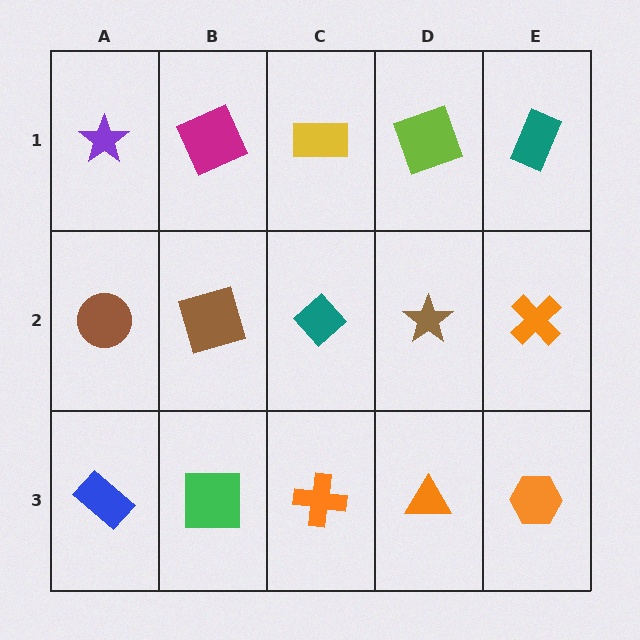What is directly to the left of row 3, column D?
An orange cross.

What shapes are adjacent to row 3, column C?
A teal diamond (row 2, column C), a green square (row 3, column B), an orange triangle (row 3, column D).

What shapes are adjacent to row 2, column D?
A lime square (row 1, column D), an orange triangle (row 3, column D), a teal diamond (row 2, column C), an orange cross (row 2, column E).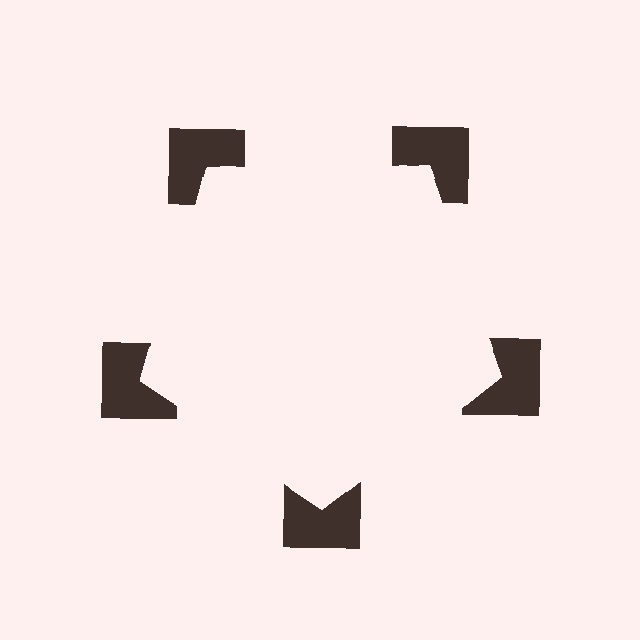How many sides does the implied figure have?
5 sides.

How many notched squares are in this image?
There are 5 — one at each vertex of the illusory pentagon.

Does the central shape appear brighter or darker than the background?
It typically appears slightly brighter than the background, even though no actual brightness change is drawn.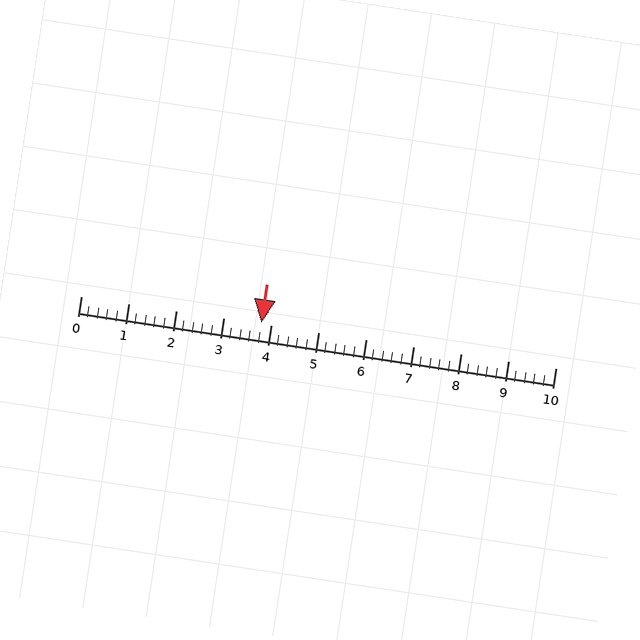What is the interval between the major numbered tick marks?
The major tick marks are spaced 1 units apart.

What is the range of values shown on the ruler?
The ruler shows values from 0 to 10.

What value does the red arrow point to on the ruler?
The red arrow points to approximately 3.8.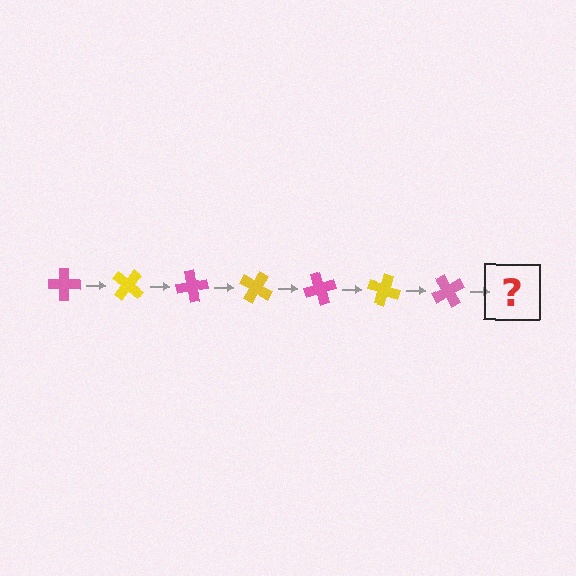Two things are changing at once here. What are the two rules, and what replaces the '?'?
The two rules are that it rotates 40 degrees each step and the color cycles through pink and yellow. The '?' should be a yellow cross, rotated 280 degrees from the start.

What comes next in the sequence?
The next element should be a yellow cross, rotated 280 degrees from the start.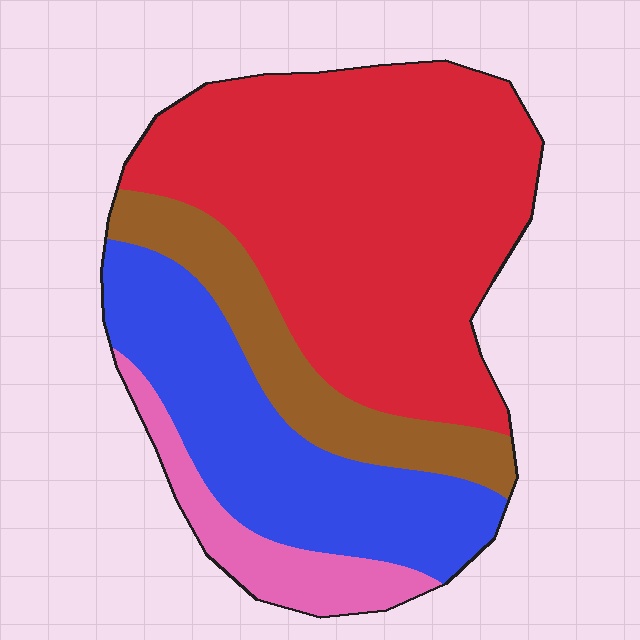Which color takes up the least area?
Pink, at roughly 10%.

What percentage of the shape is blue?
Blue takes up about one quarter (1/4) of the shape.